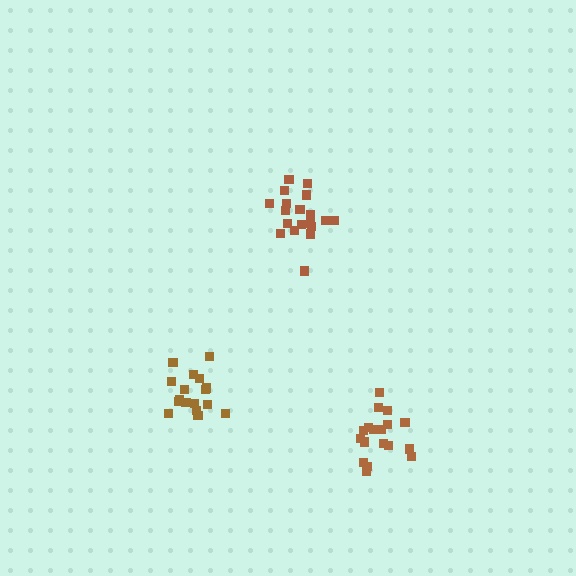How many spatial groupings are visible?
There are 3 spatial groupings.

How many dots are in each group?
Group 1: 17 dots, Group 2: 18 dots, Group 3: 19 dots (54 total).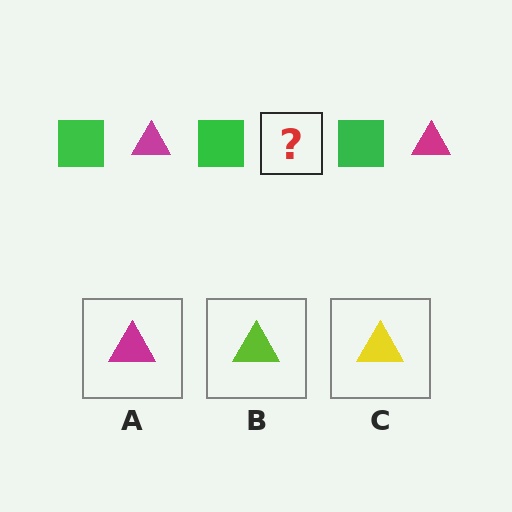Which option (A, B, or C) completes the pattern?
A.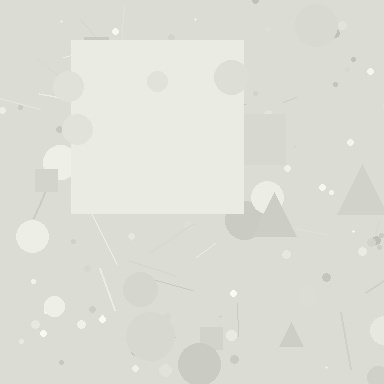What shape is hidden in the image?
A square is hidden in the image.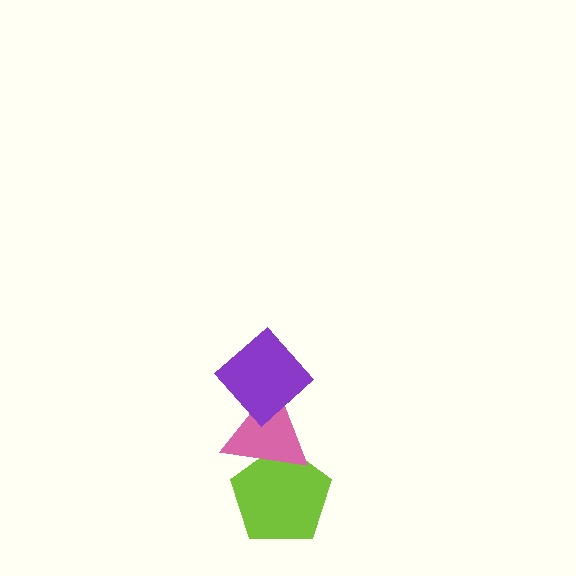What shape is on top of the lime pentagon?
The pink triangle is on top of the lime pentagon.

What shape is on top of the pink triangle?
The purple diamond is on top of the pink triangle.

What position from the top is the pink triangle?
The pink triangle is 2nd from the top.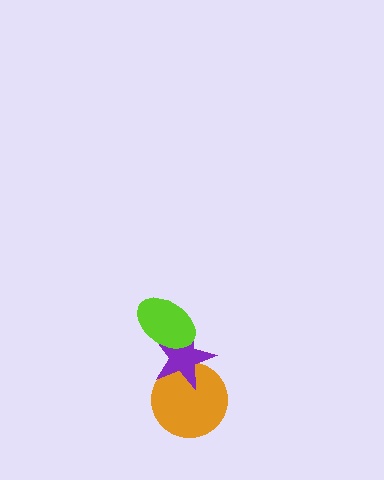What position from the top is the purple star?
The purple star is 2nd from the top.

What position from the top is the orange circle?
The orange circle is 3rd from the top.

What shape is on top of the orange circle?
The purple star is on top of the orange circle.